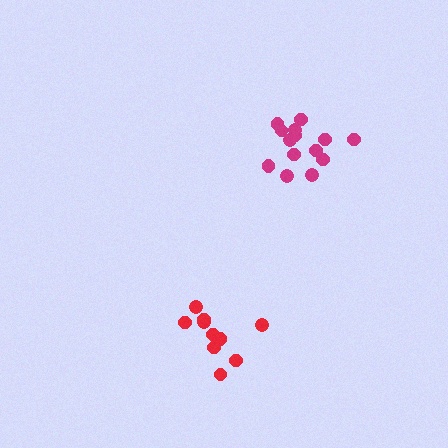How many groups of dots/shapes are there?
There are 2 groups.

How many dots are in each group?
Group 1: 14 dots, Group 2: 10 dots (24 total).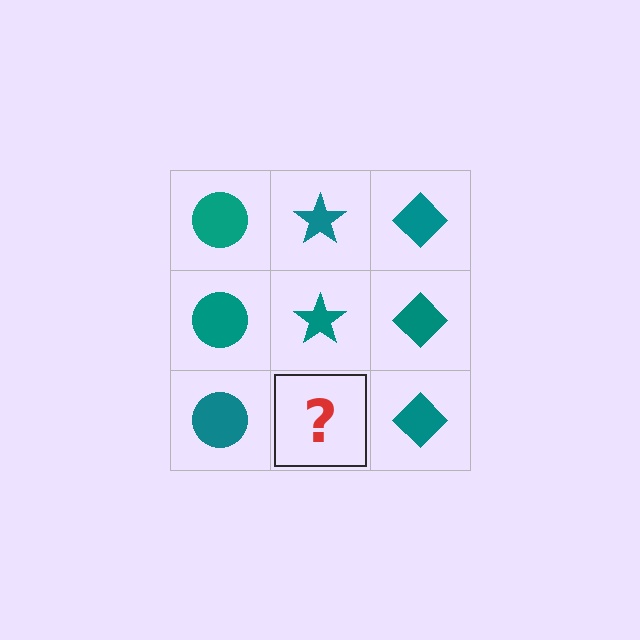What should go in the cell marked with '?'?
The missing cell should contain a teal star.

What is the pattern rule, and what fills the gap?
The rule is that each column has a consistent shape. The gap should be filled with a teal star.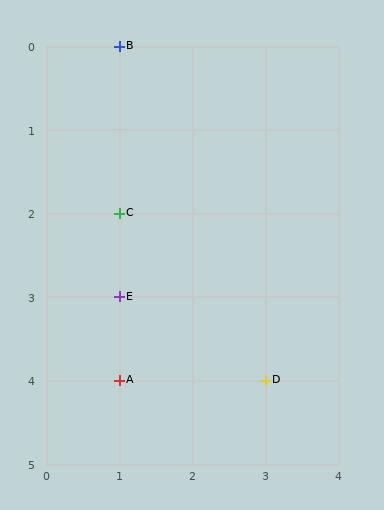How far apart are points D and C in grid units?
Points D and C are 2 columns and 2 rows apart (about 2.8 grid units diagonally).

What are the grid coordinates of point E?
Point E is at grid coordinates (1, 3).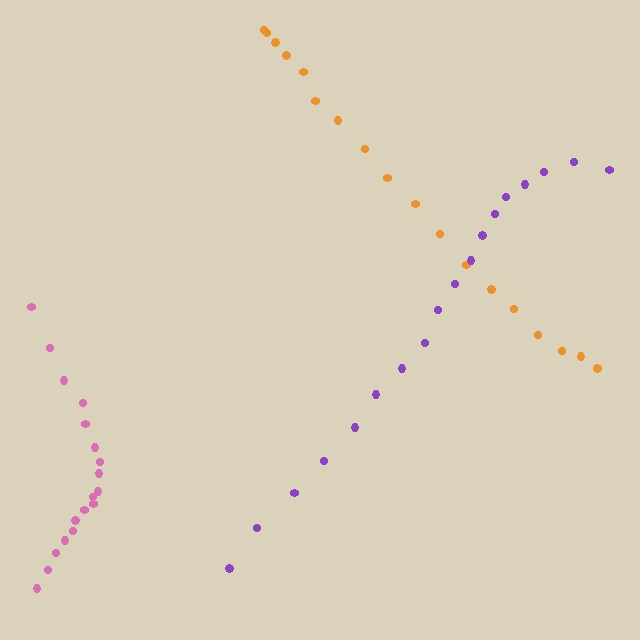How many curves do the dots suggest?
There are 3 distinct paths.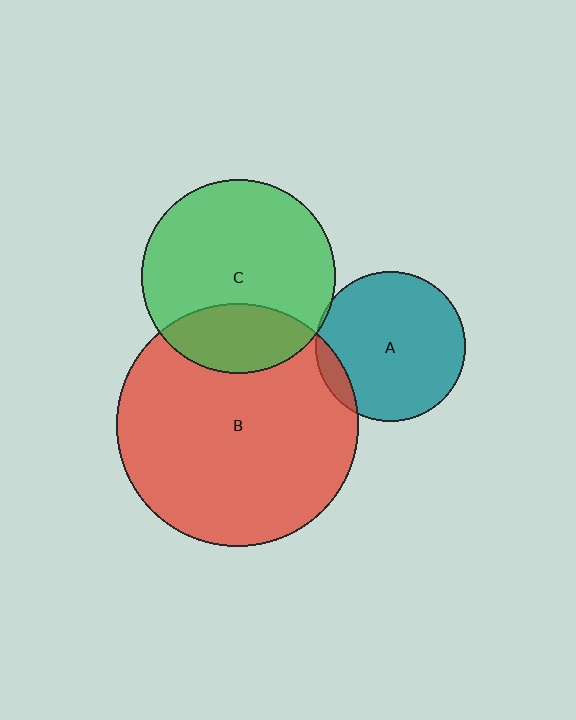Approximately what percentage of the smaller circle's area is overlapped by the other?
Approximately 25%.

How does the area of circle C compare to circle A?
Approximately 1.7 times.